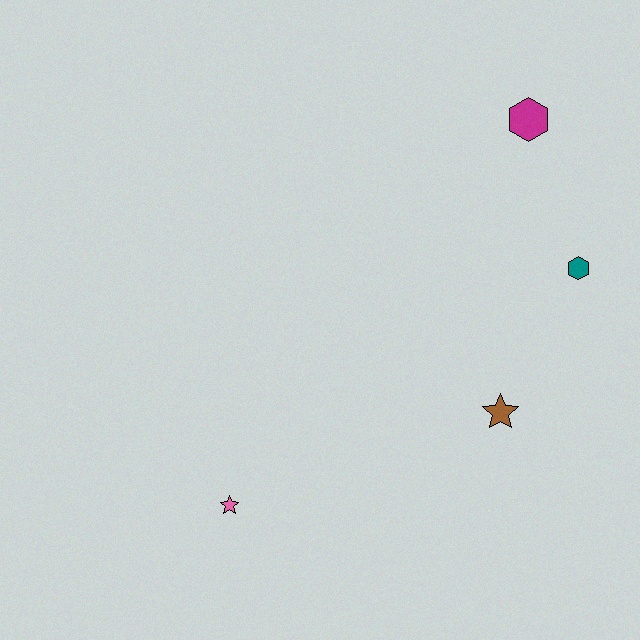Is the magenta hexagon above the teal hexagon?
Yes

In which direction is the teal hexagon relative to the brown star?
The teal hexagon is above the brown star.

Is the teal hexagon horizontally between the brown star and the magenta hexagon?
No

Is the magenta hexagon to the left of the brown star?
No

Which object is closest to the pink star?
The brown star is closest to the pink star.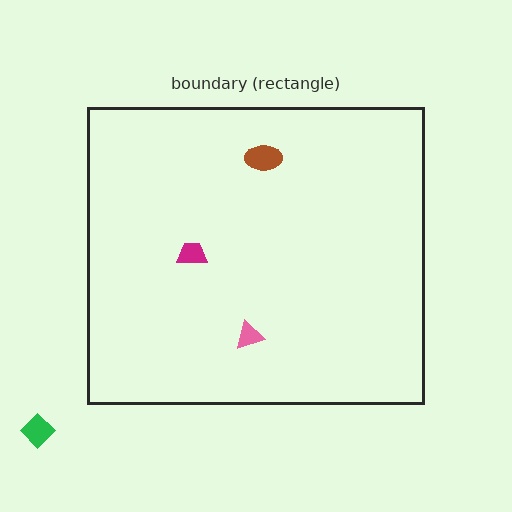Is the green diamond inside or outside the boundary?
Outside.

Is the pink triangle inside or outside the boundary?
Inside.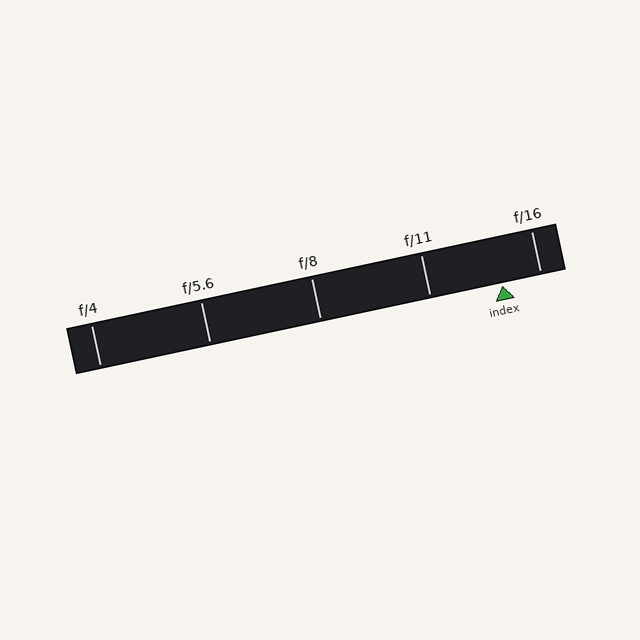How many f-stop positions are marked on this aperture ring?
There are 5 f-stop positions marked.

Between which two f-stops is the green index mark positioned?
The index mark is between f/11 and f/16.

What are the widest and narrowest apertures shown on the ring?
The widest aperture shown is f/4 and the narrowest is f/16.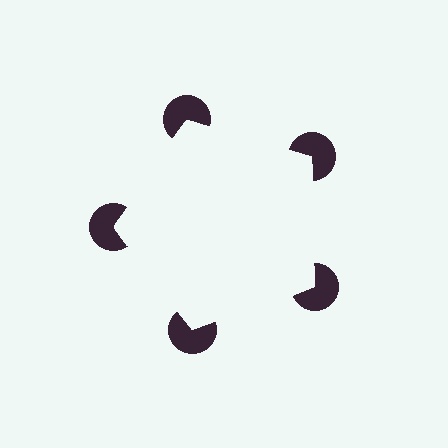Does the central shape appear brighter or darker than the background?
It typically appears slightly brighter than the background, even though no actual brightness change is drawn.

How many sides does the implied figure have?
5 sides.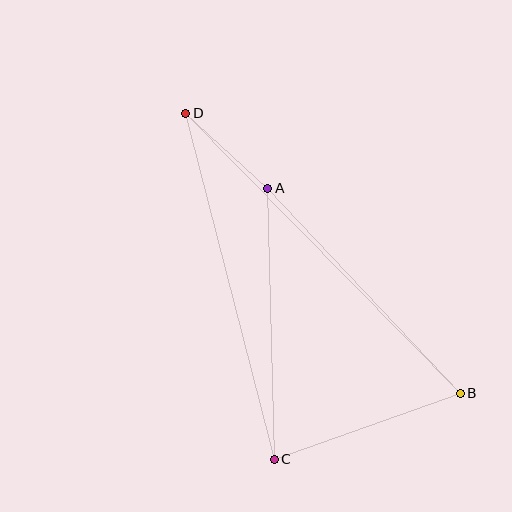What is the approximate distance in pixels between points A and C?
The distance between A and C is approximately 271 pixels.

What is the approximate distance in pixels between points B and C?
The distance between B and C is approximately 197 pixels.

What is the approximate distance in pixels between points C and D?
The distance between C and D is approximately 357 pixels.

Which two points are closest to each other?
Points A and D are closest to each other.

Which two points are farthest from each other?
Points B and D are farthest from each other.